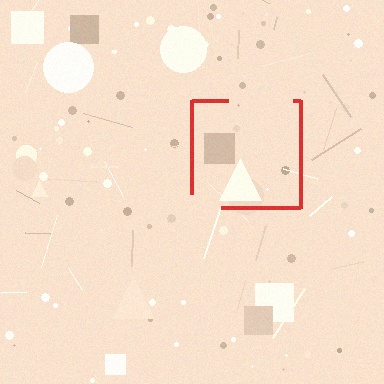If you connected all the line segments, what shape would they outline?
They would outline a square.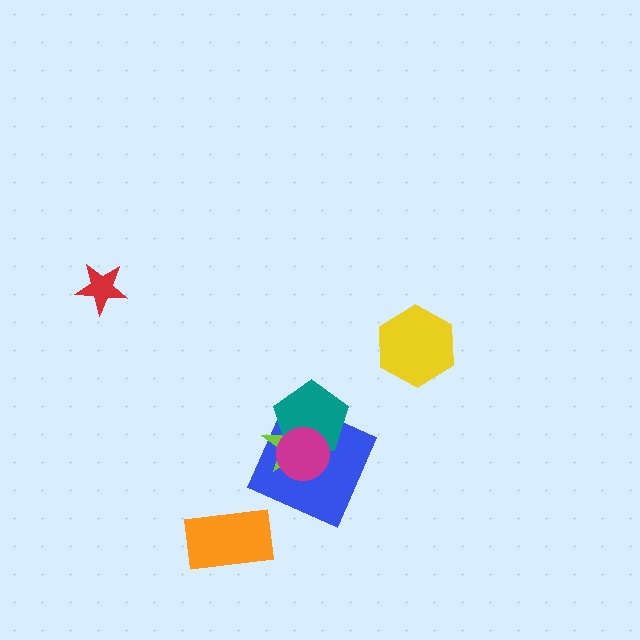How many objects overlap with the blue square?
3 objects overlap with the blue square.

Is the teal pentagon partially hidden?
Yes, it is partially covered by another shape.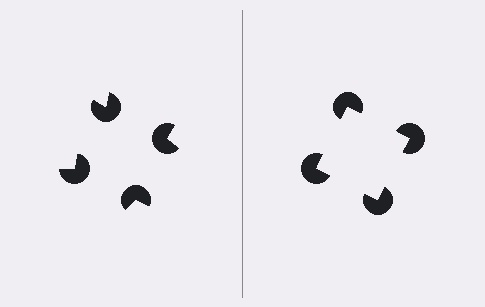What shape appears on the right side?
An illusory square.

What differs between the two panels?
The pac-man discs are positioned identically on both sides; only the wedge orientations differ. On the right they align to a square; on the left they are misaligned.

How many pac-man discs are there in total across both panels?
8 — 4 on each side.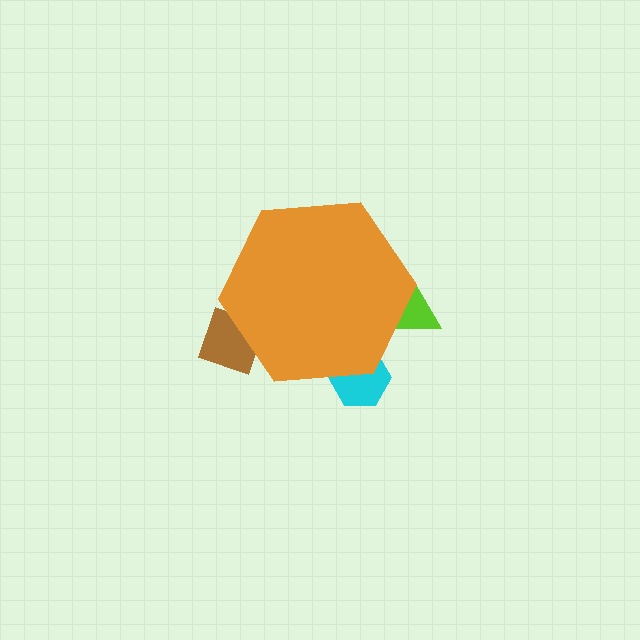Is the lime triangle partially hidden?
Yes, the lime triangle is partially hidden behind the orange hexagon.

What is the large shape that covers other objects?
An orange hexagon.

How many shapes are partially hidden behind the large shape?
3 shapes are partially hidden.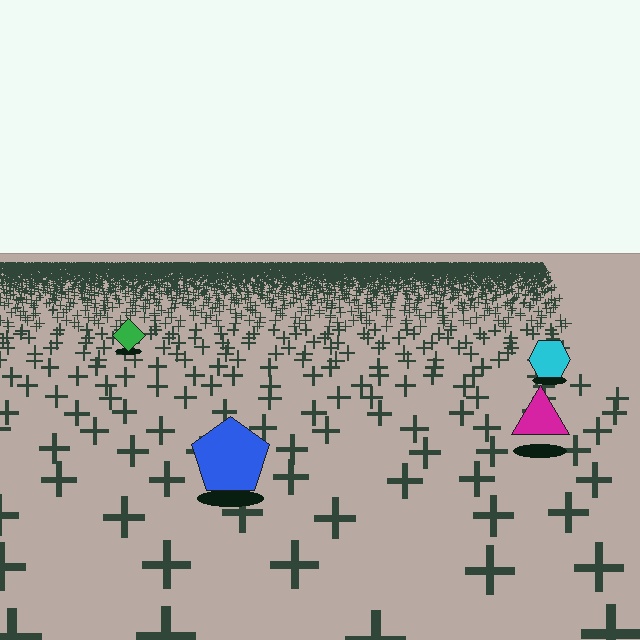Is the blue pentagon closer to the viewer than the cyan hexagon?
Yes. The blue pentagon is closer — you can tell from the texture gradient: the ground texture is coarser near it.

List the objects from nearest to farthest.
From nearest to farthest: the blue pentagon, the magenta triangle, the cyan hexagon, the green diamond.